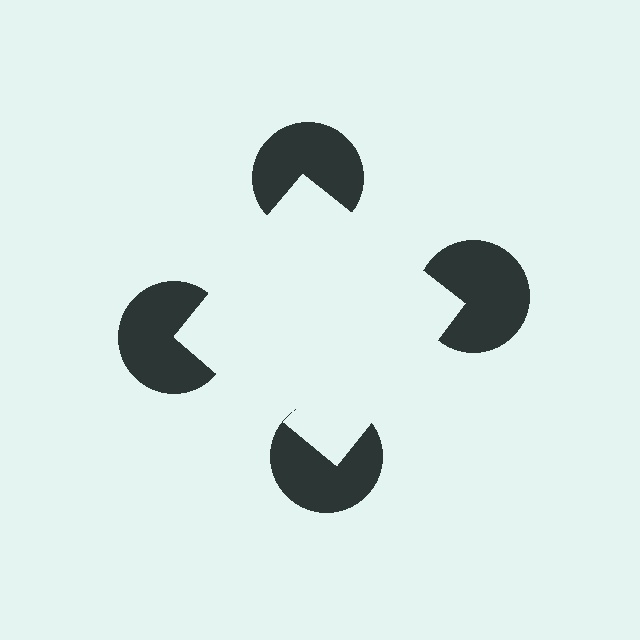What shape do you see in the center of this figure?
An illusory square — its edges are inferred from the aligned wedge cuts in the pac-man discs, not physically drawn.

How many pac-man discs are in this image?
There are 4 — one at each vertex of the illusory square.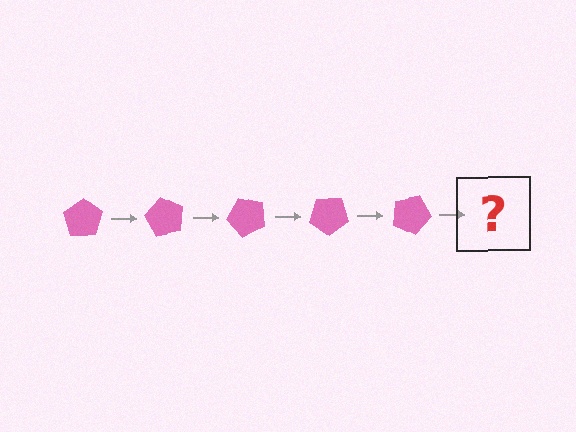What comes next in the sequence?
The next element should be a pink pentagon rotated 300 degrees.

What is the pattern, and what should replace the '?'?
The pattern is that the pentagon rotates 60 degrees each step. The '?' should be a pink pentagon rotated 300 degrees.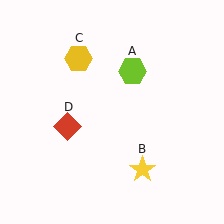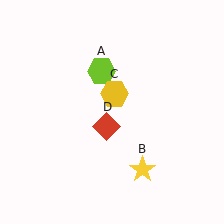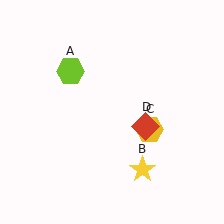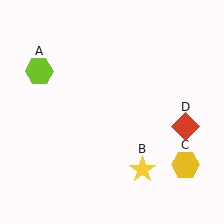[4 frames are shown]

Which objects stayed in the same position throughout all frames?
Yellow star (object B) remained stationary.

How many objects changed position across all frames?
3 objects changed position: lime hexagon (object A), yellow hexagon (object C), red diamond (object D).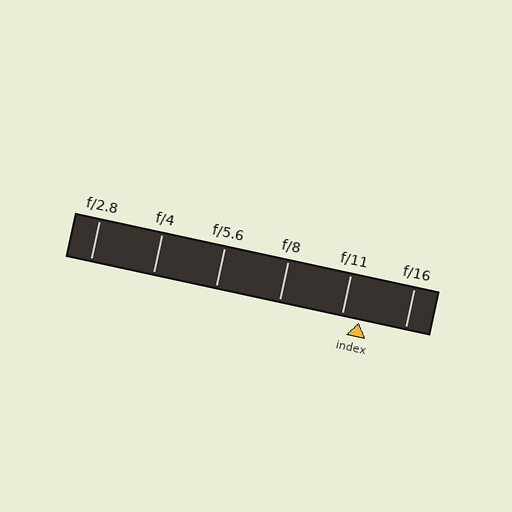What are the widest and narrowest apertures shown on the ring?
The widest aperture shown is f/2.8 and the narrowest is f/16.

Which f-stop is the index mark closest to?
The index mark is closest to f/11.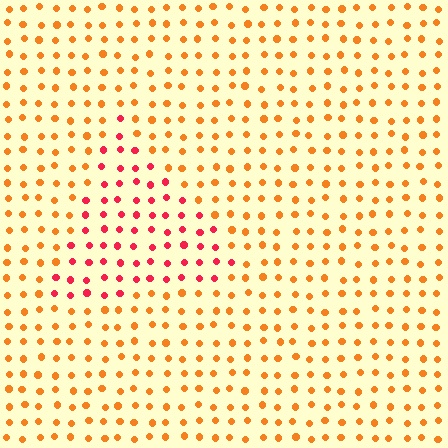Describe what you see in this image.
The image is filled with small orange elements in a uniform arrangement. A triangle-shaped region is visible where the elements are tinted to a slightly different hue, forming a subtle color boundary.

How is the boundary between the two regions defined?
The boundary is defined purely by a slight shift in hue (about 40 degrees). Spacing, size, and orientation are identical on both sides.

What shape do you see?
I see a triangle.